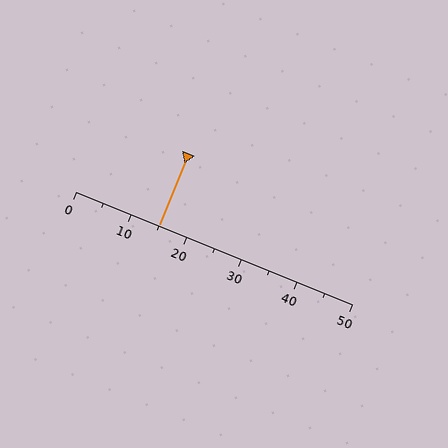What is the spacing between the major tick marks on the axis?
The major ticks are spaced 10 apart.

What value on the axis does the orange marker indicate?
The marker indicates approximately 15.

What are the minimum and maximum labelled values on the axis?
The axis runs from 0 to 50.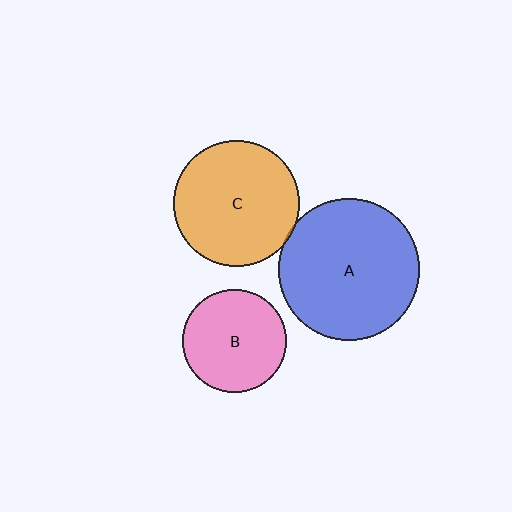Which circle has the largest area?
Circle A (blue).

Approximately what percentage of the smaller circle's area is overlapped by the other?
Approximately 5%.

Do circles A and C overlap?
Yes.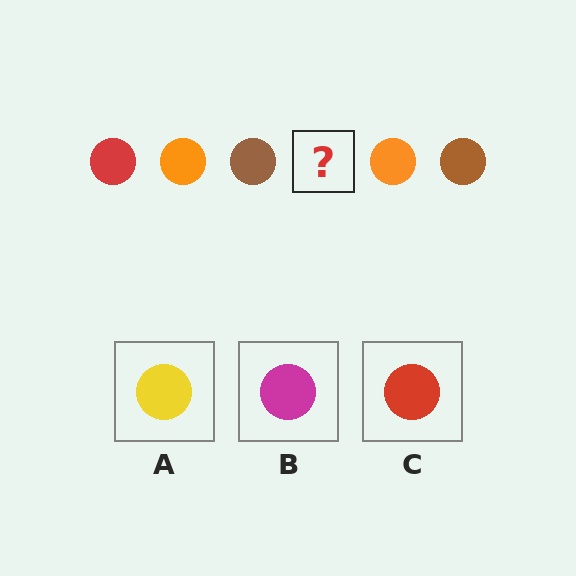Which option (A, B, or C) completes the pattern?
C.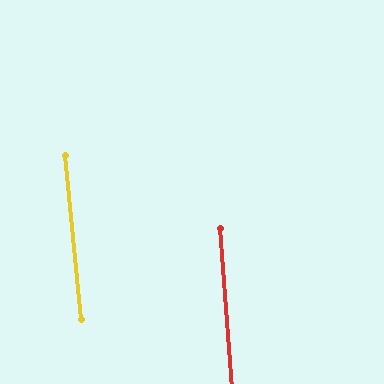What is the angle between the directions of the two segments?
Approximately 1 degree.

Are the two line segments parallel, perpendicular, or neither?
Parallel — their directions differ by only 1.3°.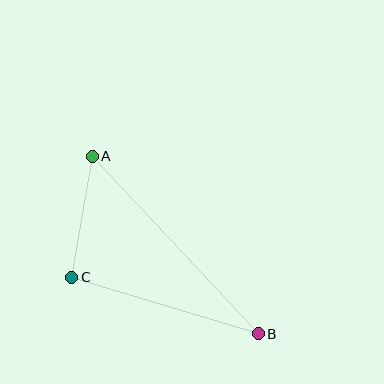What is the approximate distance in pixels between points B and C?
The distance between B and C is approximately 195 pixels.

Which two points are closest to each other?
Points A and C are closest to each other.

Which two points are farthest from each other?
Points A and B are farthest from each other.